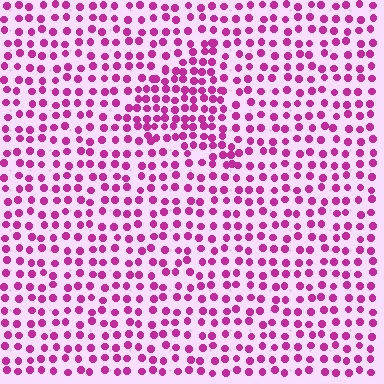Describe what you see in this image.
The image contains small magenta elements arranged at two different densities. A triangle-shaped region is visible where the elements are more densely packed than the surrounding area.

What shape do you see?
I see a triangle.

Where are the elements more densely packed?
The elements are more densely packed inside the triangle boundary.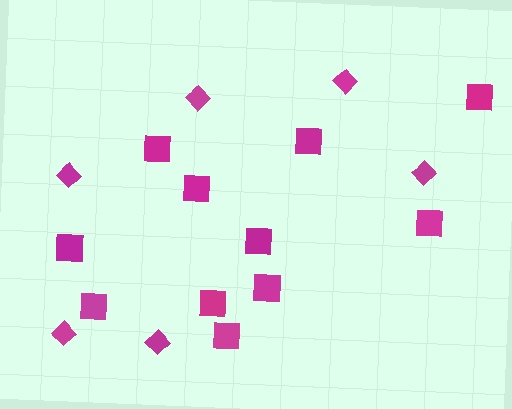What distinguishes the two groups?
There are 2 groups: one group of squares (11) and one group of diamonds (6).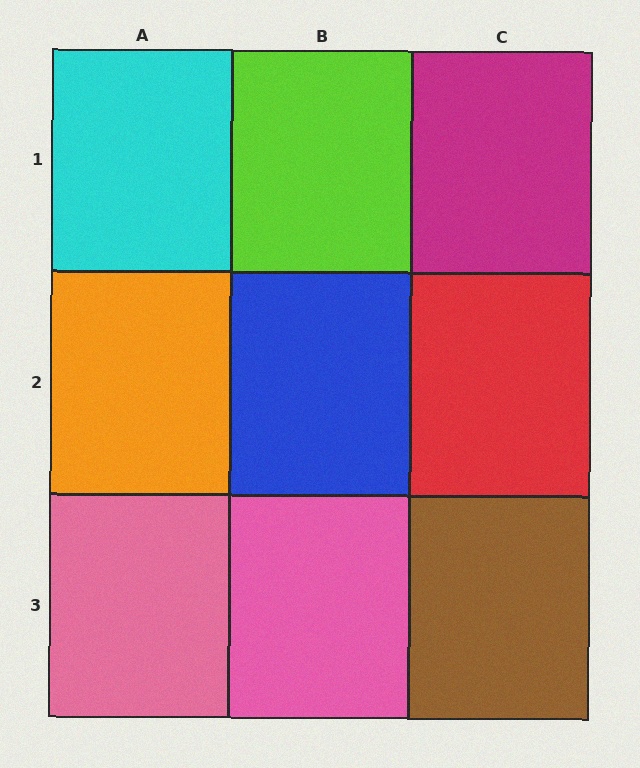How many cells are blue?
1 cell is blue.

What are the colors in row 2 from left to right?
Orange, blue, red.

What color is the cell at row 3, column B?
Pink.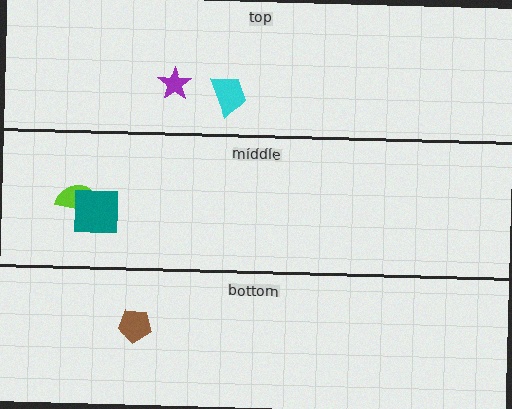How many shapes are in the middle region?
2.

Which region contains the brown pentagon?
The bottom region.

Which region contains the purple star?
The top region.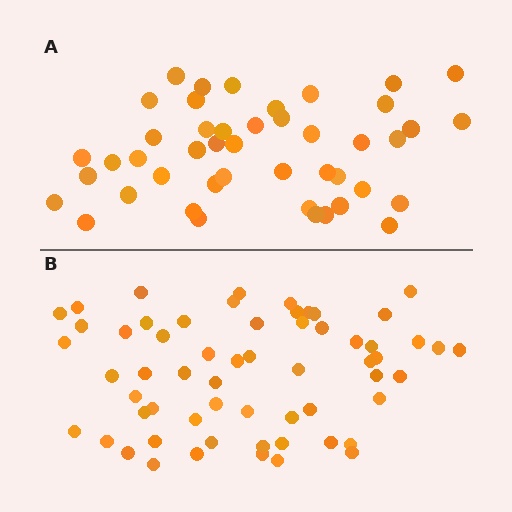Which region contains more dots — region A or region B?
Region B (the bottom region) has more dots.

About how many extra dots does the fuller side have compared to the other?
Region B has approximately 15 more dots than region A.